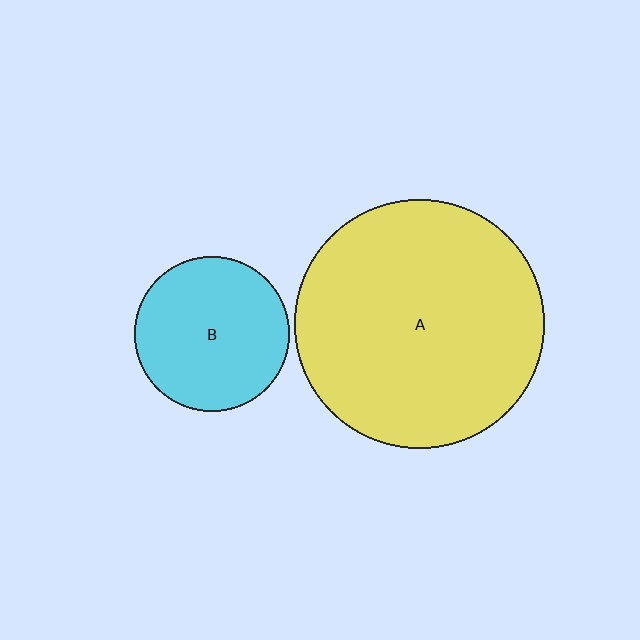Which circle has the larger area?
Circle A (yellow).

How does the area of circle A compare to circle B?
Approximately 2.6 times.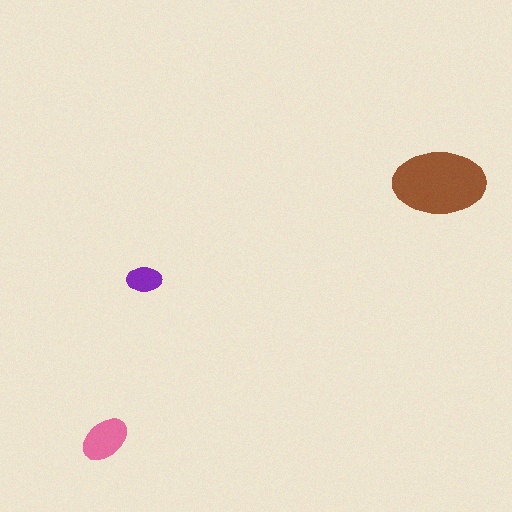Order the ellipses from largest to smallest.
the brown one, the pink one, the purple one.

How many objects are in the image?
There are 3 objects in the image.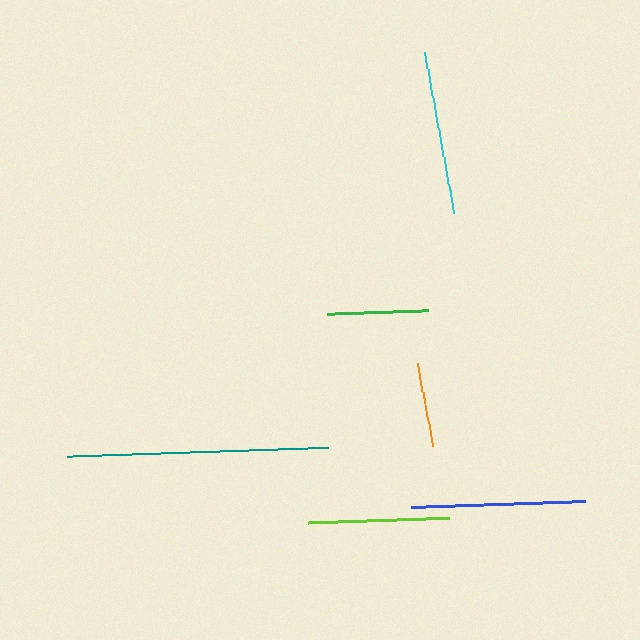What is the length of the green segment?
The green segment is approximately 101 pixels long.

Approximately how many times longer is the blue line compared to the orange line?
The blue line is approximately 2.1 times the length of the orange line.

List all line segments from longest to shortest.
From longest to shortest: teal, blue, cyan, lime, green, orange.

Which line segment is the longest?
The teal line is the longest at approximately 261 pixels.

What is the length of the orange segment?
The orange segment is approximately 84 pixels long.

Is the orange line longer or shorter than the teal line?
The teal line is longer than the orange line.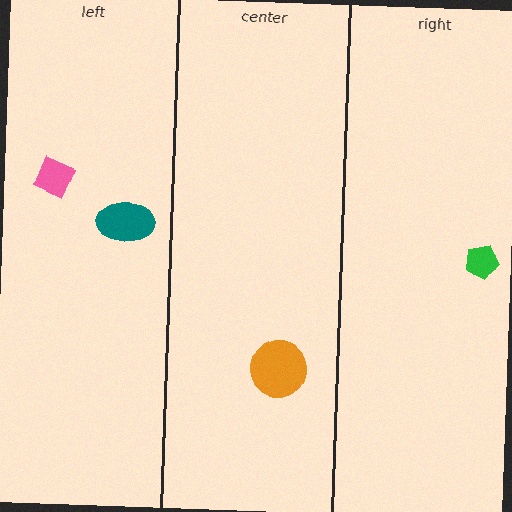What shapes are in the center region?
The orange circle.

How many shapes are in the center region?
1.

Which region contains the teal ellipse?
The left region.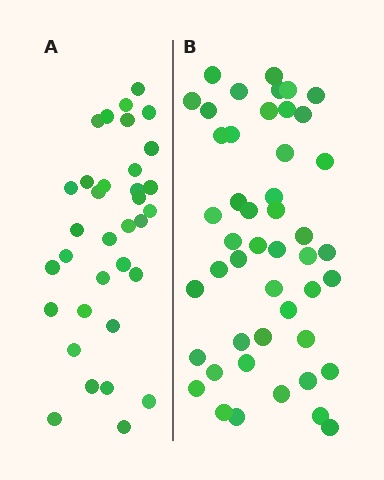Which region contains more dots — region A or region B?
Region B (the right region) has more dots.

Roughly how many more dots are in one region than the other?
Region B has approximately 15 more dots than region A.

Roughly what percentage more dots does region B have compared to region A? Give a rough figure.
About 40% more.